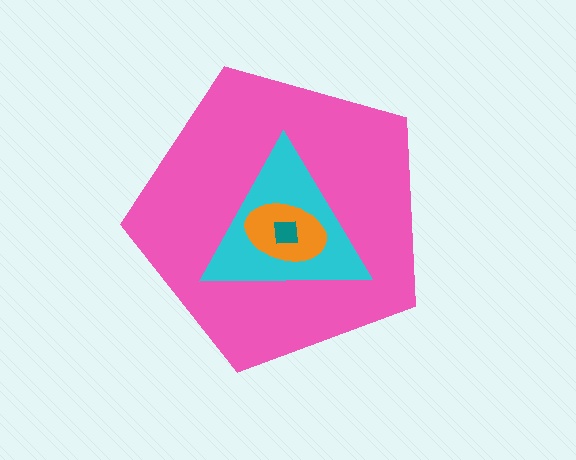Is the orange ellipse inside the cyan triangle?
Yes.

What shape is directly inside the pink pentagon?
The cyan triangle.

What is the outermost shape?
The pink pentagon.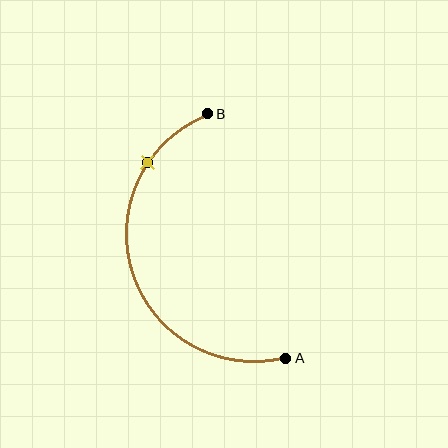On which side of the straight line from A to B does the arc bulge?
The arc bulges to the left of the straight line connecting A and B.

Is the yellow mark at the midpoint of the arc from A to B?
No. The yellow mark lies on the arc but is closer to endpoint B. The arc midpoint would be at the point on the curve equidistant along the arc from both A and B.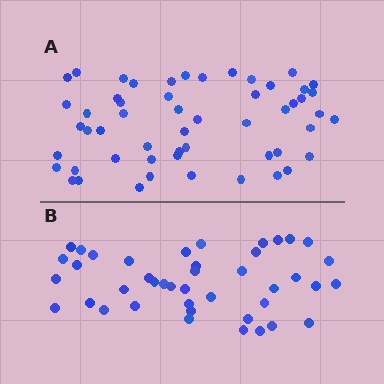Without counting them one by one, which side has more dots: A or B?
Region A (the top region) has more dots.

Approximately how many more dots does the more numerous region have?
Region A has roughly 12 or so more dots than region B.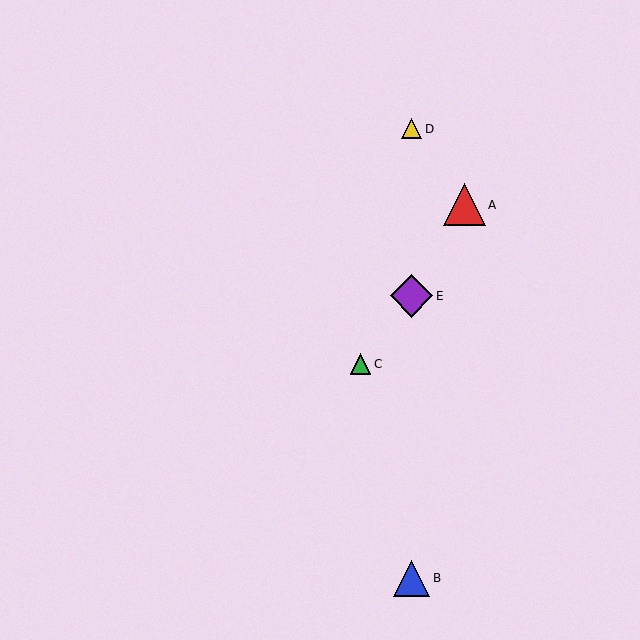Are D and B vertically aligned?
Yes, both are at x≈412.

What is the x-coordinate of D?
Object D is at x≈412.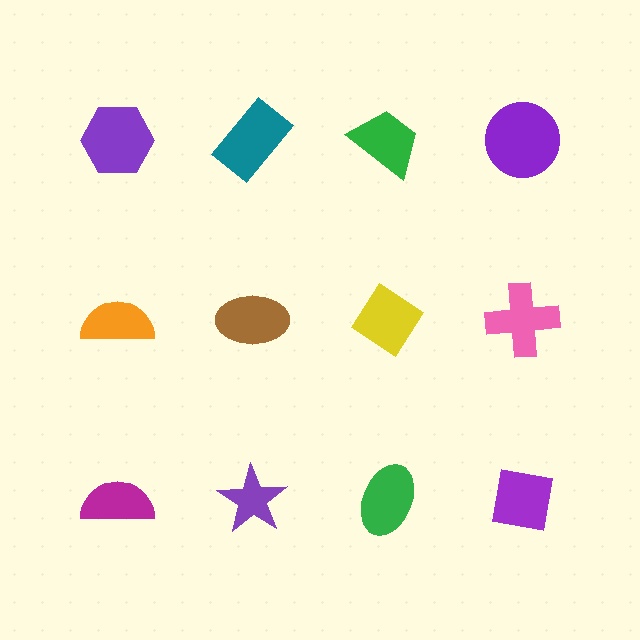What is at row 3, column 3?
A green ellipse.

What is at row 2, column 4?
A pink cross.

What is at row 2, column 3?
A yellow diamond.